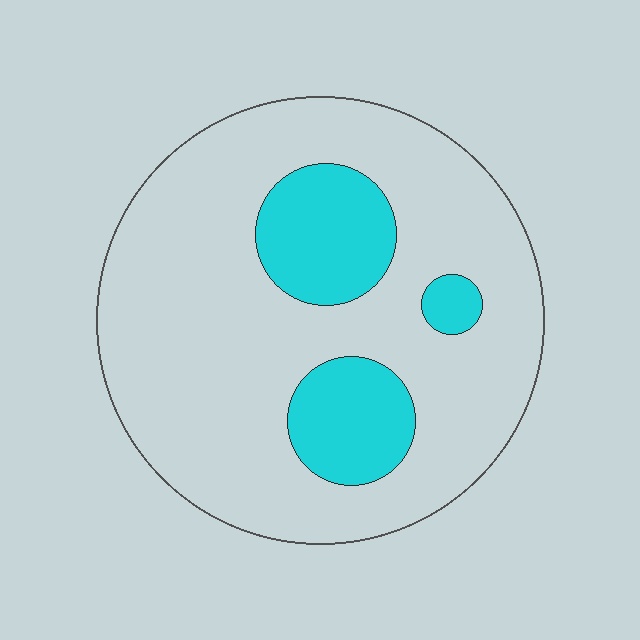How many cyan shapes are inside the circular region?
3.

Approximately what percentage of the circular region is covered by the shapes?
Approximately 20%.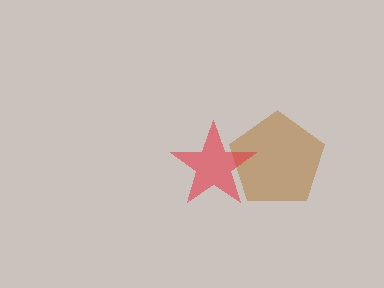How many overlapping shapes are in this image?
There are 2 overlapping shapes in the image.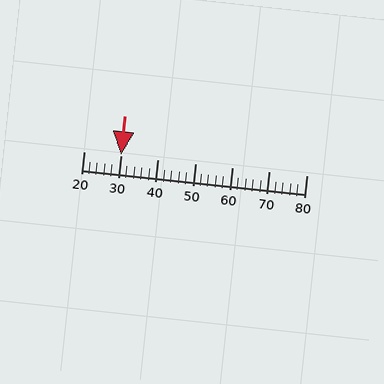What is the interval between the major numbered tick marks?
The major tick marks are spaced 10 units apart.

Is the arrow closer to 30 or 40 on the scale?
The arrow is closer to 30.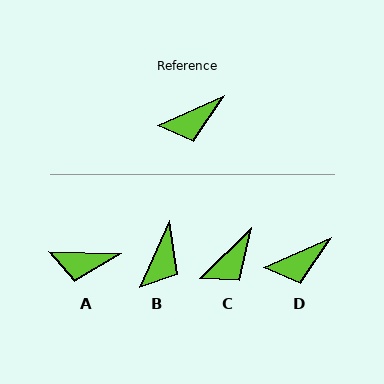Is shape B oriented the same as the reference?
No, it is off by about 42 degrees.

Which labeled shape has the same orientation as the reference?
D.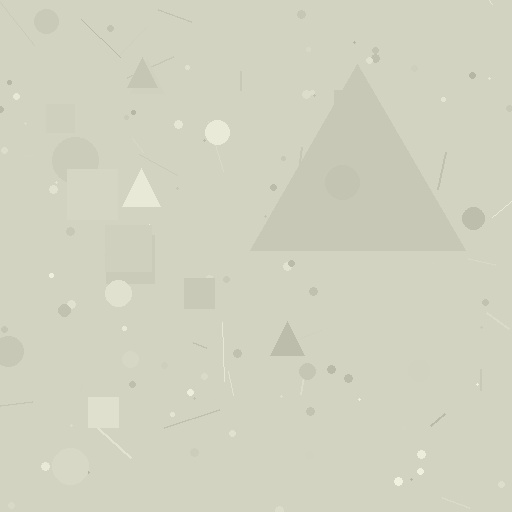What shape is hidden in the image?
A triangle is hidden in the image.